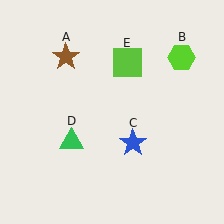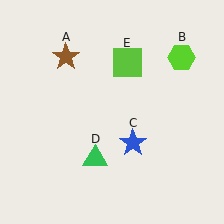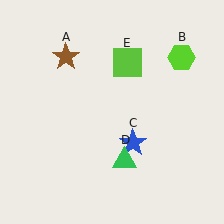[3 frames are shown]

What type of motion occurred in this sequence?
The green triangle (object D) rotated counterclockwise around the center of the scene.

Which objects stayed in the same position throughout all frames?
Brown star (object A) and lime hexagon (object B) and blue star (object C) and lime square (object E) remained stationary.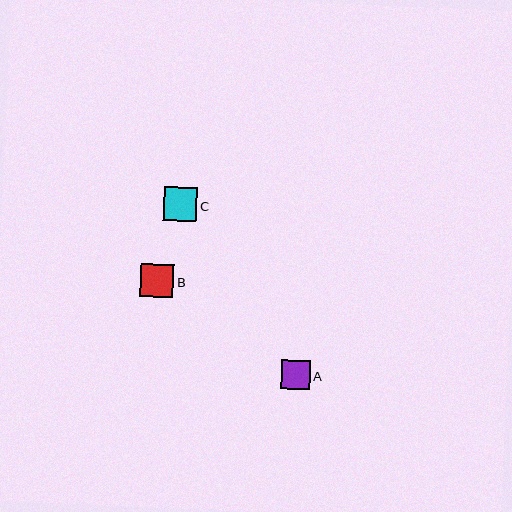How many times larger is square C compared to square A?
Square C is approximately 1.2 times the size of square A.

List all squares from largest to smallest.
From largest to smallest: C, B, A.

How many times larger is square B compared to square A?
Square B is approximately 1.1 times the size of square A.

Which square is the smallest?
Square A is the smallest with a size of approximately 29 pixels.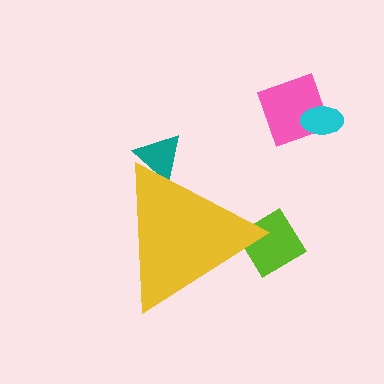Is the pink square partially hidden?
No, the pink square is fully visible.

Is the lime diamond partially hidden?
Yes, the lime diamond is partially hidden behind the yellow triangle.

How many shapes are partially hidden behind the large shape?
2 shapes are partially hidden.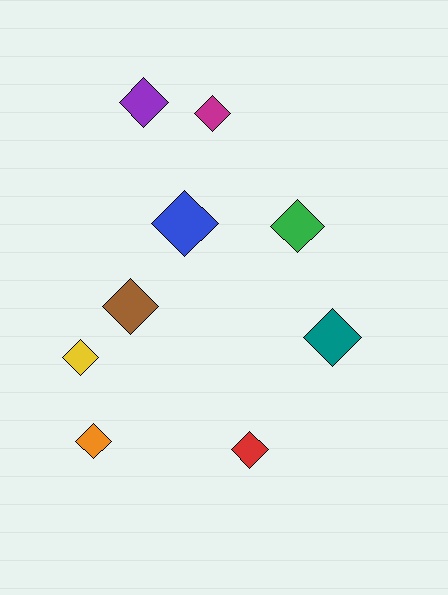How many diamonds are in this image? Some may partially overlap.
There are 9 diamonds.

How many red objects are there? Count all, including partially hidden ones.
There is 1 red object.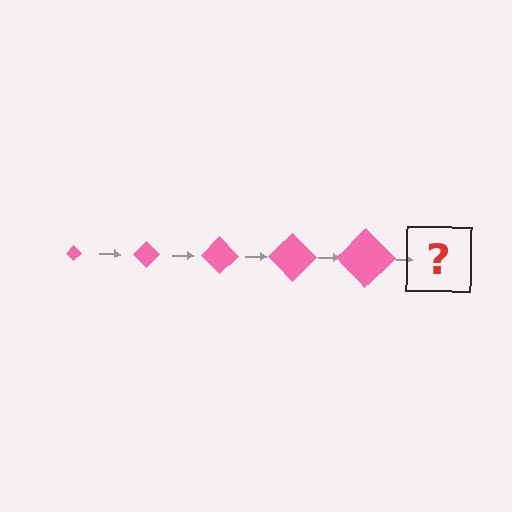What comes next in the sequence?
The next element should be a pink diamond, larger than the previous one.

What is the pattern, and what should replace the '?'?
The pattern is that the diamond gets progressively larger each step. The '?' should be a pink diamond, larger than the previous one.